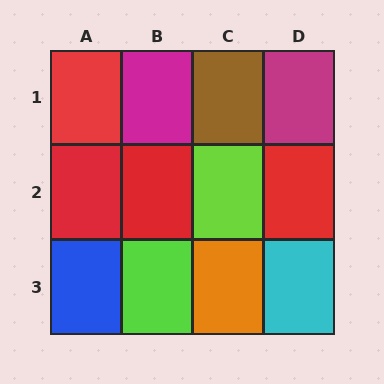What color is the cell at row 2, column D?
Red.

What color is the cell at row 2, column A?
Red.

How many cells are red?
4 cells are red.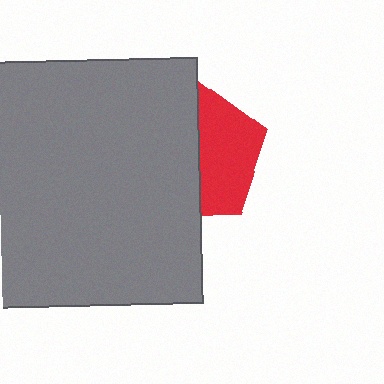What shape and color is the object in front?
The object in front is a gray square.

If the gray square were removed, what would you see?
You would see the complete red pentagon.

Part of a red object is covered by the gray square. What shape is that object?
It is a pentagon.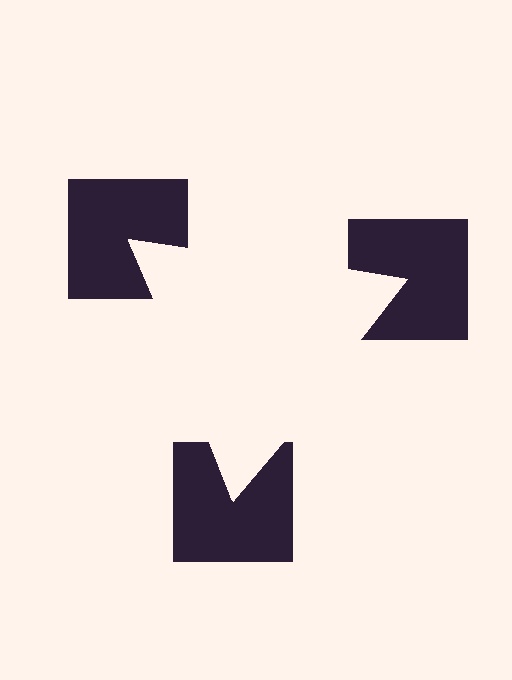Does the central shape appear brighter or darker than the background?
It typically appears slightly brighter than the background, even though no actual brightness change is drawn.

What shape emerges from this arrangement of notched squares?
An illusory triangle — its edges are inferred from the aligned wedge cuts in the notched squares, not physically drawn.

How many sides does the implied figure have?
3 sides.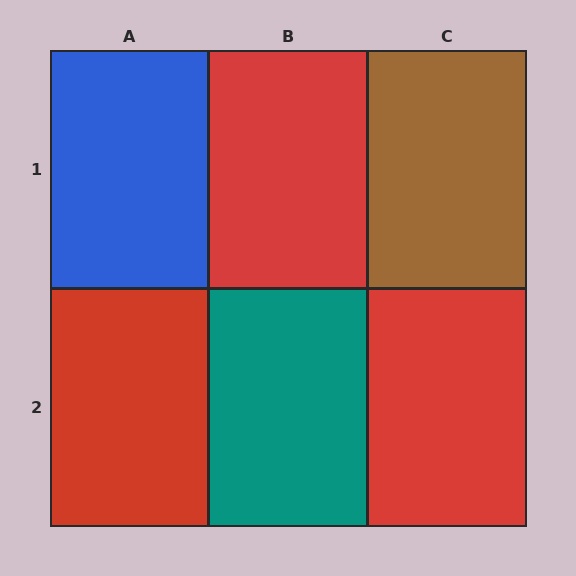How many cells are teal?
1 cell is teal.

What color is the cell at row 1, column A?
Blue.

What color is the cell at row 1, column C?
Brown.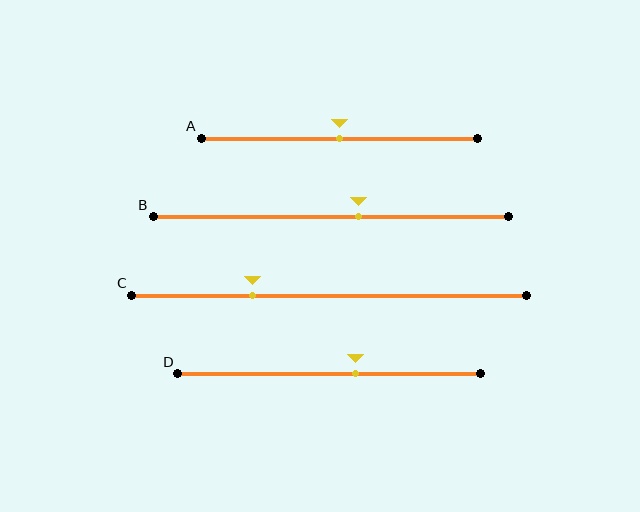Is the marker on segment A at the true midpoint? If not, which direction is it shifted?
Yes, the marker on segment A is at the true midpoint.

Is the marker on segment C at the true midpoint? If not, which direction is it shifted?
No, the marker on segment C is shifted to the left by about 19% of the segment length.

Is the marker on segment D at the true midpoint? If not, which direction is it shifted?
No, the marker on segment D is shifted to the right by about 9% of the segment length.